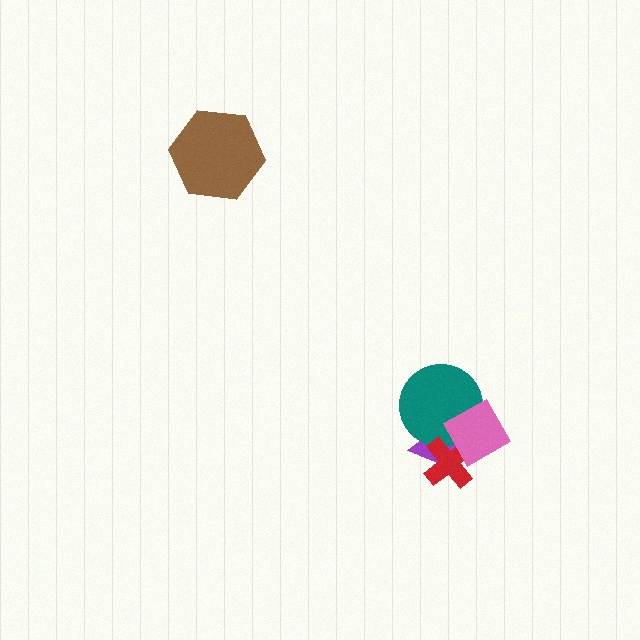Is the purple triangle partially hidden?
Yes, it is partially covered by another shape.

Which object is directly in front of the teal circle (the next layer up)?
The red cross is directly in front of the teal circle.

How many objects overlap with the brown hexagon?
0 objects overlap with the brown hexagon.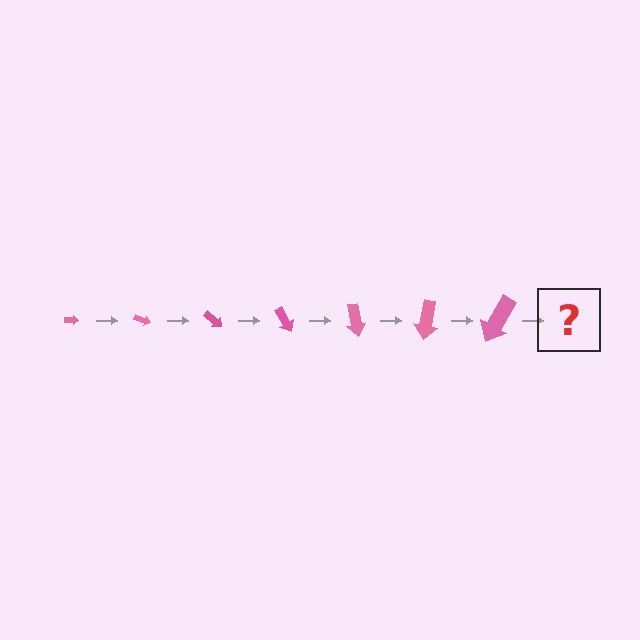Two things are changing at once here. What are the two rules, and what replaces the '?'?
The two rules are that the arrow grows larger each step and it rotates 20 degrees each step. The '?' should be an arrow, larger than the previous one and rotated 140 degrees from the start.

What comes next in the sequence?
The next element should be an arrow, larger than the previous one and rotated 140 degrees from the start.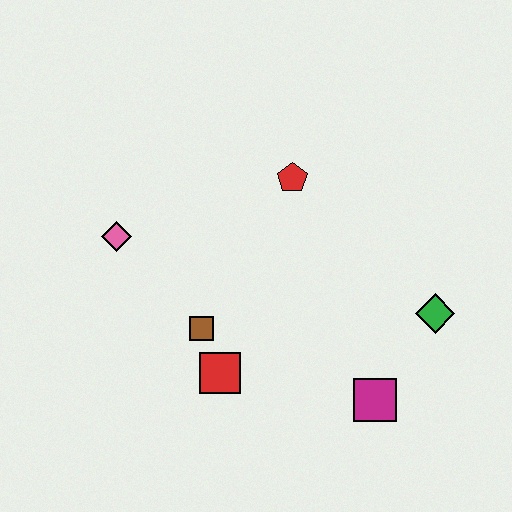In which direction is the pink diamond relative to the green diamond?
The pink diamond is to the left of the green diamond.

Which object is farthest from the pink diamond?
The green diamond is farthest from the pink diamond.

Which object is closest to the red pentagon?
The brown square is closest to the red pentagon.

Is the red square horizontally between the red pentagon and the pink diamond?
Yes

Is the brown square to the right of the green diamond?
No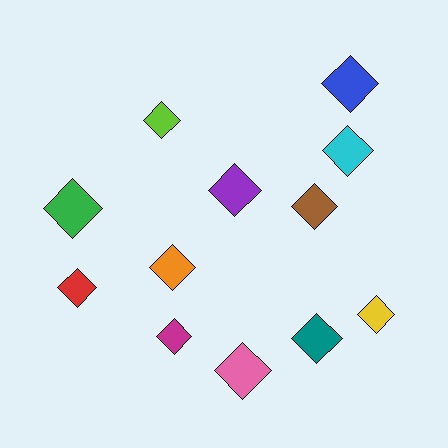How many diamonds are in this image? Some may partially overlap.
There are 12 diamonds.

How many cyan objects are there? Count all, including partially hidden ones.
There is 1 cyan object.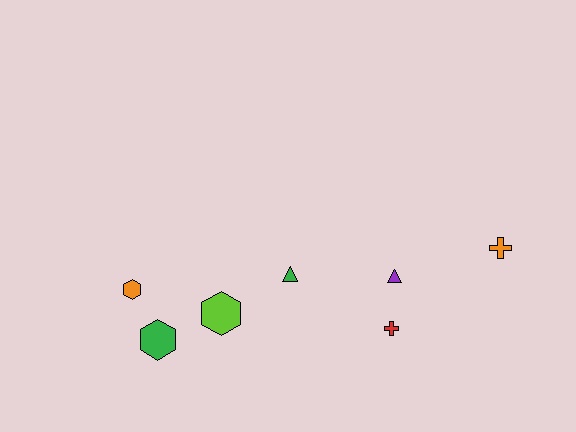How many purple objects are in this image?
There is 1 purple object.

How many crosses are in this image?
There are 2 crosses.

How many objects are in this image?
There are 7 objects.